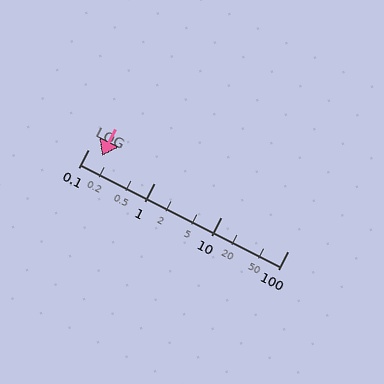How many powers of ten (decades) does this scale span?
The scale spans 3 decades, from 0.1 to 100.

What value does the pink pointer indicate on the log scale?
The pointer indicates approximately 0.16.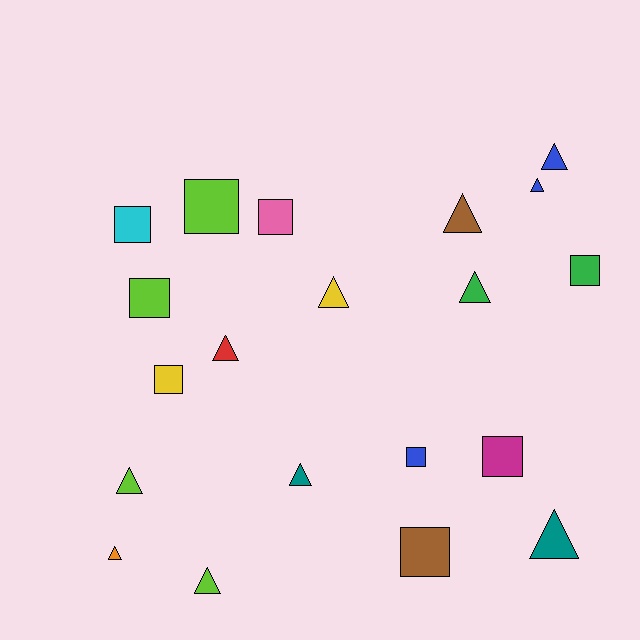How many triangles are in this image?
There are 11 triangles.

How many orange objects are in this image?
There is 1 orange object.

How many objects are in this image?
There are 20 objects.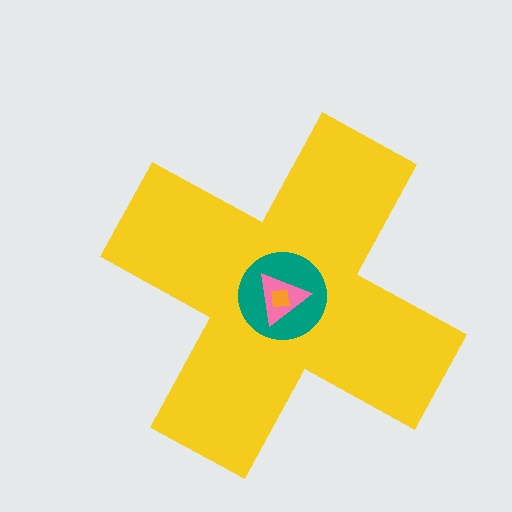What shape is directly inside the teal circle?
The pink triangle.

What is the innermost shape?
The orange square.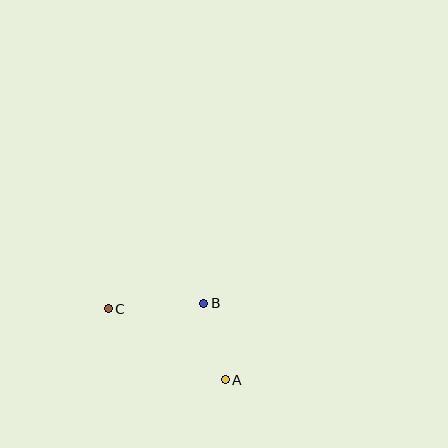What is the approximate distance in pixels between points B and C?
The distance between B and C is approximately 96 pixels.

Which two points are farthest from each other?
Points A and C are farthest from each other.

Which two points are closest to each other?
Points A and B are closest to each other.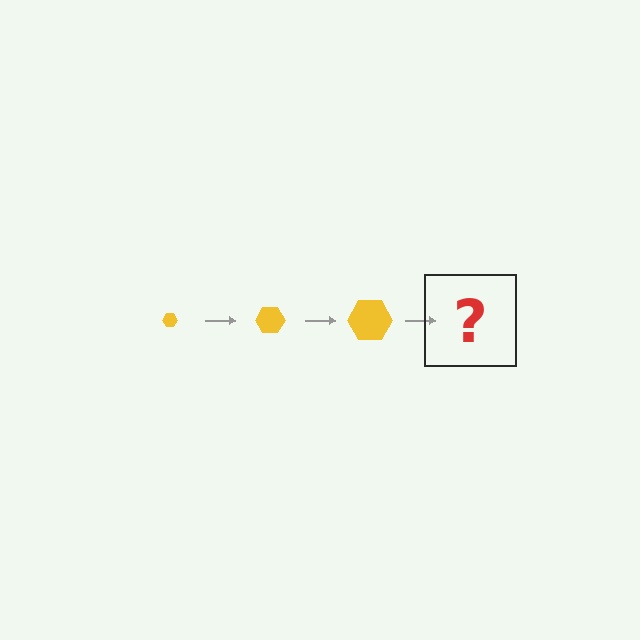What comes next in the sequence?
The next element should be a yellow hexagon, larger than the previous one.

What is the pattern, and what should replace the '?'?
The pattern is that the hexagon gets progressively larger each step. The '?' should be a yellow hexagon, larger than the previous one.